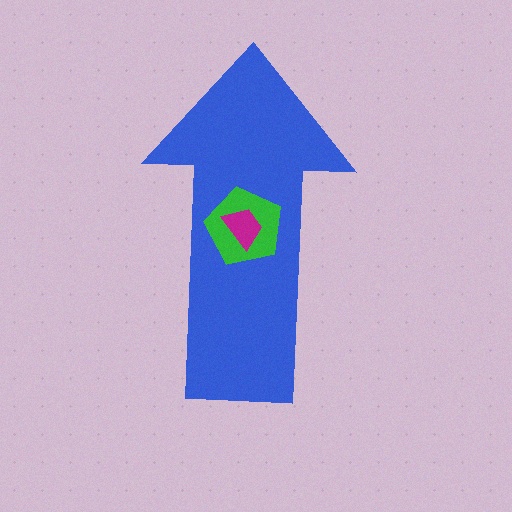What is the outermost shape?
The blue arrow.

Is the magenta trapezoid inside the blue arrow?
Yes.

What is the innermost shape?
The magenta trapezoid.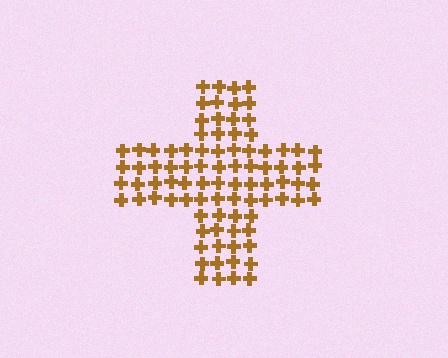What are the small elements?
The small elements are crosses.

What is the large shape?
The large shape is a cross.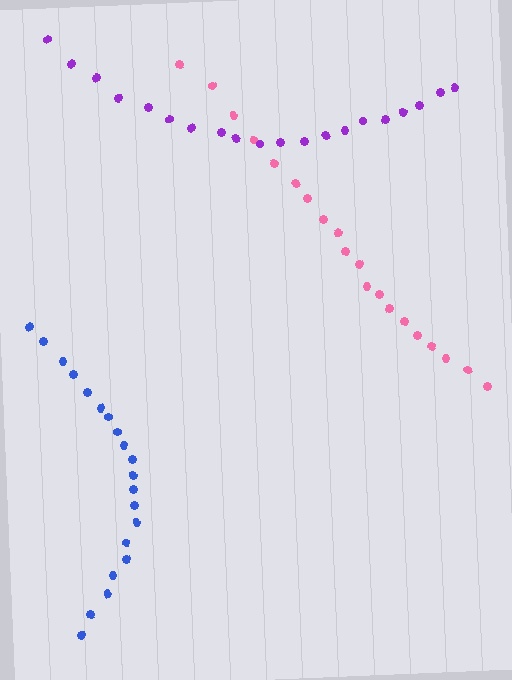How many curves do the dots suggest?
There are 3 distinct paths.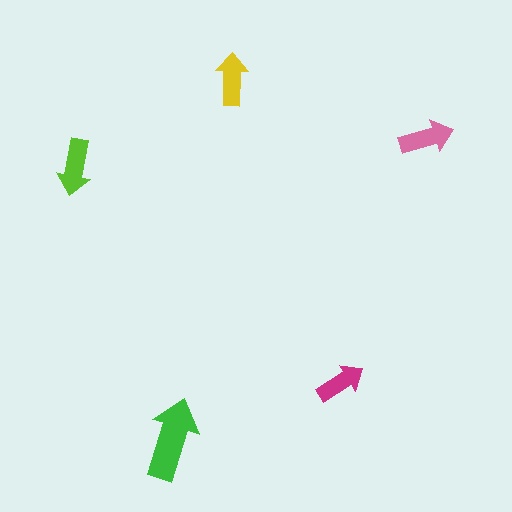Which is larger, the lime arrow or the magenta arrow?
The lime one.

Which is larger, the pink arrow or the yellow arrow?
The pink one.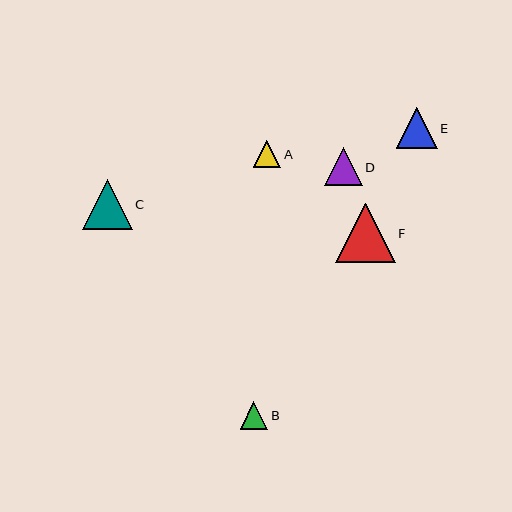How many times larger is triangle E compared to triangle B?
Triangle E is approximately 1.5 times the size of triangle B.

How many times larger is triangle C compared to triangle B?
Triangle C is approximately 1.8 times the size of triangle B.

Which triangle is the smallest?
Triangle A is the smallest with a size of approximately 28 pixels.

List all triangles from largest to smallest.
From largest to smallest: F, C, E, D, B, A.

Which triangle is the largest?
Triangle F is the largest with a size of approximately 59 pixels.